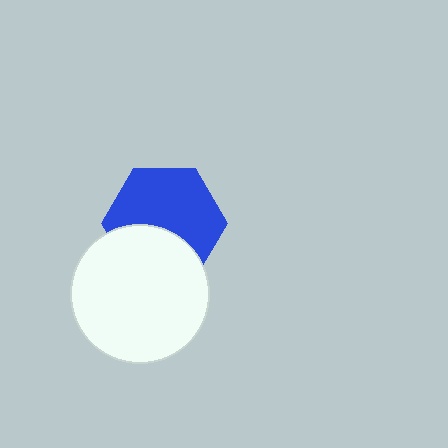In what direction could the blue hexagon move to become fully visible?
The blue hexagon could move up. That would shift it out from behind the white circle entirely.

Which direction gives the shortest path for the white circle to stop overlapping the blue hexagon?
Moving down gives the shortest separation.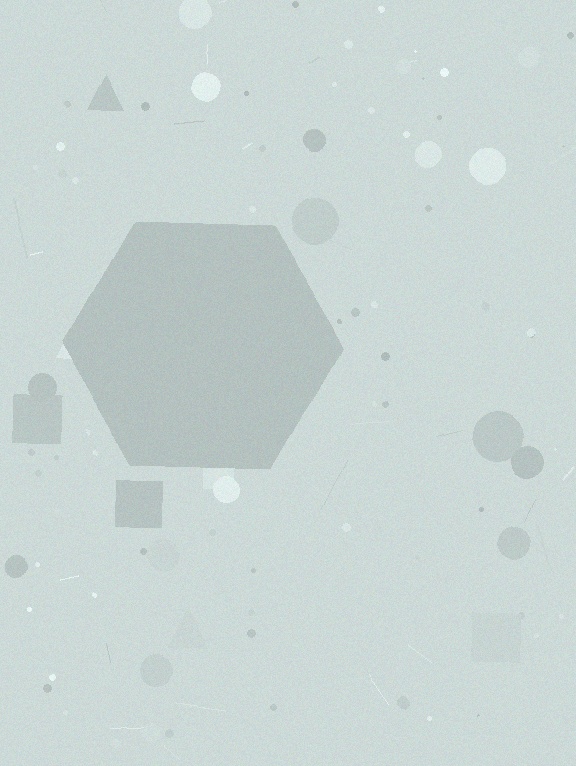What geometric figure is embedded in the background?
A hexagon is embedded in the background.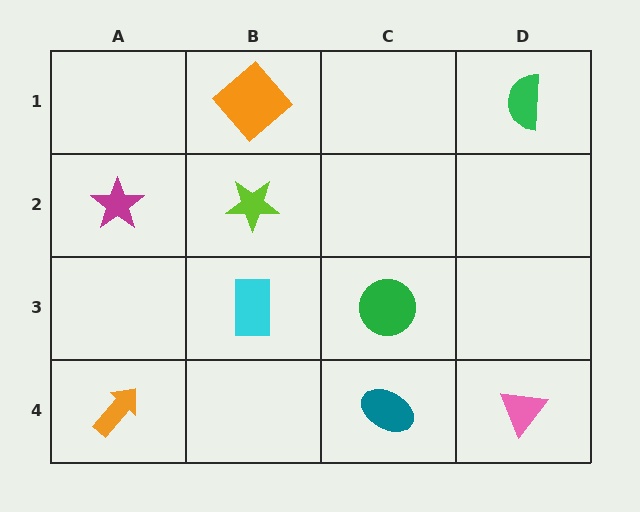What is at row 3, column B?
A cyan rectangle.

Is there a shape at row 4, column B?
No, that cell is empty.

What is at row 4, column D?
A pink triangle.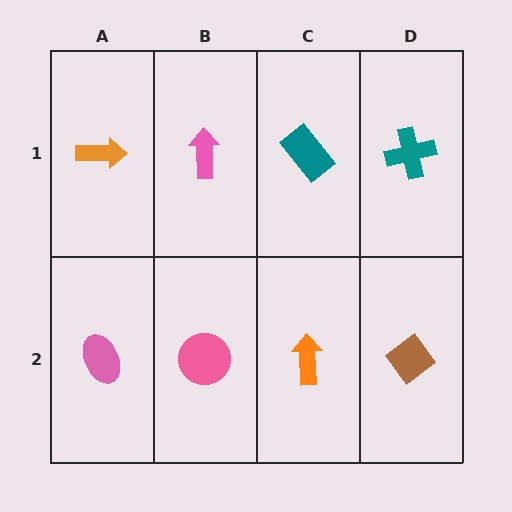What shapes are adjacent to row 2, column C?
A teal rectangle (row 1, column C), a pink circle (row 2, column B), a brown diamond (row 2, column D).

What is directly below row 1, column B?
A pink circle.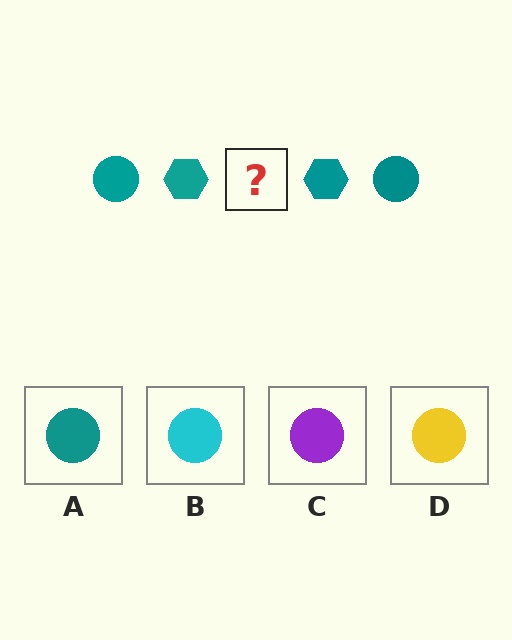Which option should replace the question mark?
Option A.